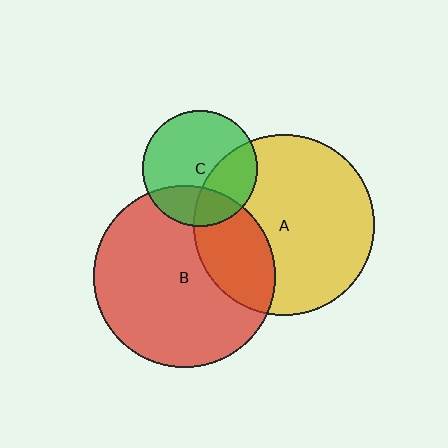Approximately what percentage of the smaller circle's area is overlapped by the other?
Approximately 25%.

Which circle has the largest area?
Circle B (red).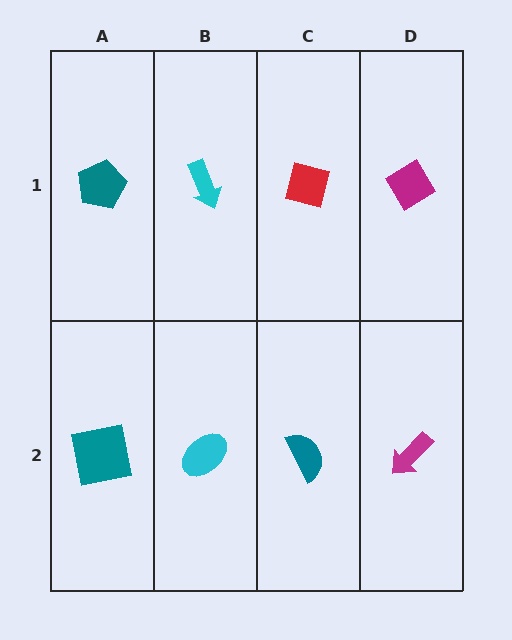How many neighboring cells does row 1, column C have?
3.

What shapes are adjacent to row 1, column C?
A teal semicircle (row 2, column C), a cyan arrow (row 1, column B), a magenta diamond (row 1, column D).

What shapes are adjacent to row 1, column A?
A teal square (row 2, column A), a cyan arrow (row 1, column B).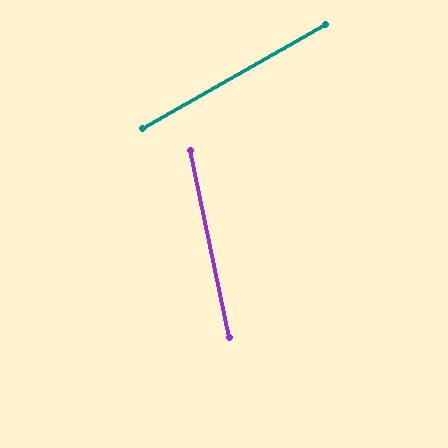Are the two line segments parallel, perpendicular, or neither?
Neither parallel nor perpendicular — they differ by about 72°.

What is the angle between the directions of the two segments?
Approximately 72 degrees.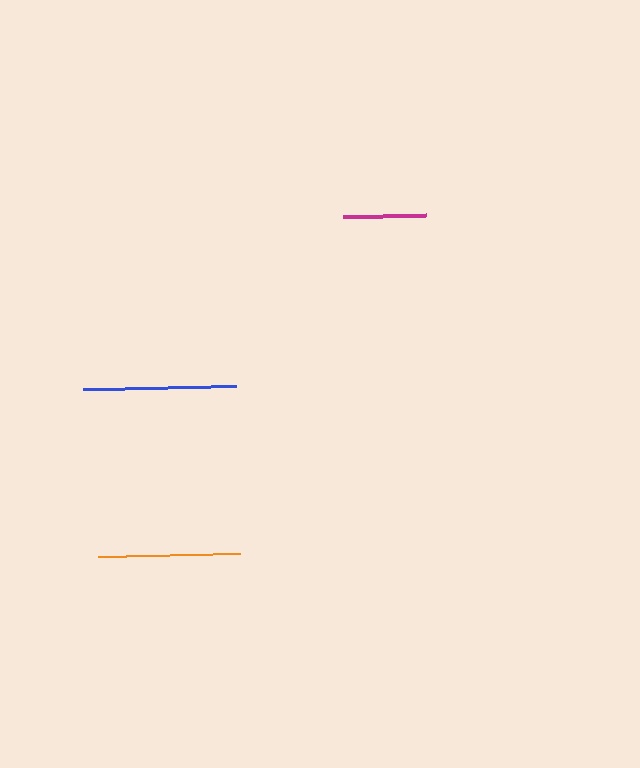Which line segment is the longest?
The blue line is the longest at approximately 153 pixels.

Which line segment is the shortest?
The magenta line is the shortest at approximately 83 pixels.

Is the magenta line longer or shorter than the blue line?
The blue line is longer than the magenta line.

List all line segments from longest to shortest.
From longest to shortest: blue, orange, magenta.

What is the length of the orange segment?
The orange segment is approximately 142 pixels long.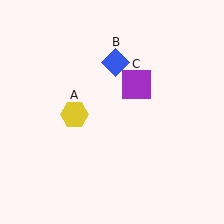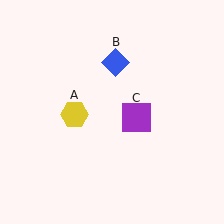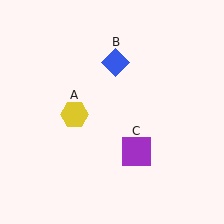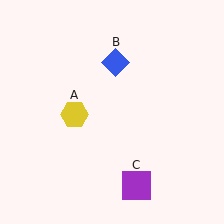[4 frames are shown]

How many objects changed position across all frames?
1 object changed position: purple square (object C).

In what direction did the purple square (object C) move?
The purple square (object C) moved down.